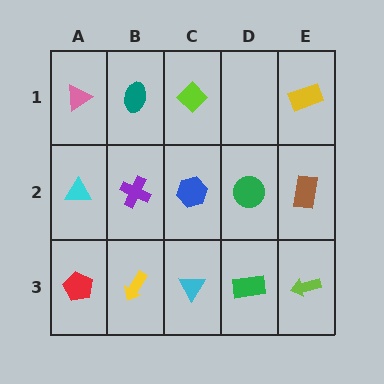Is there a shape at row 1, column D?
No, that cell is empty.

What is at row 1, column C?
A lime diamond.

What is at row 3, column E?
A lime arrow.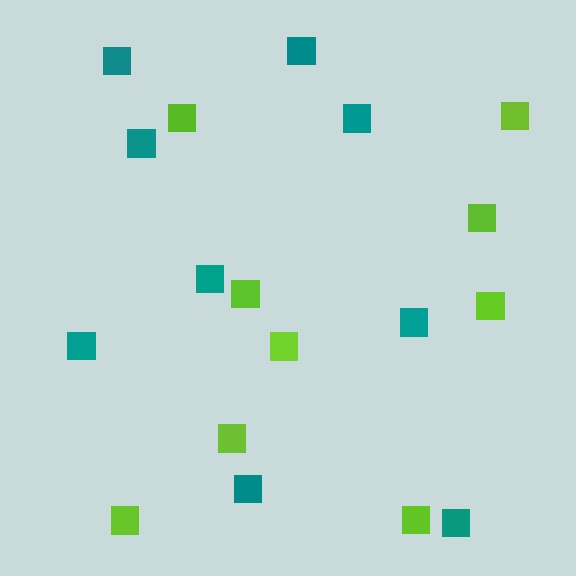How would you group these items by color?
There are 2 groups: one group of teal squares (9) and one group of lime squares (9).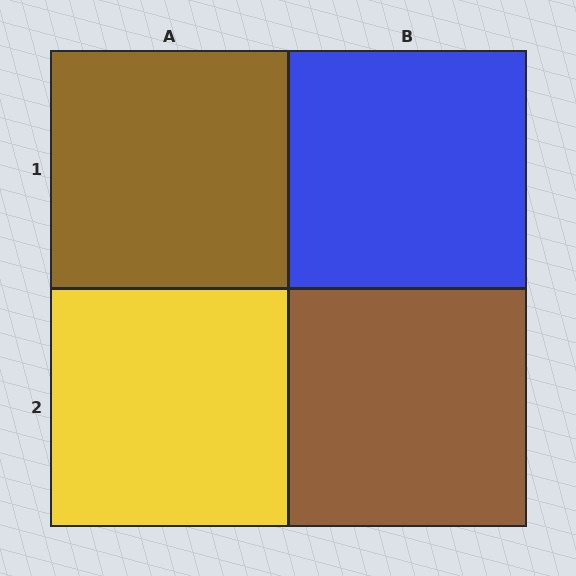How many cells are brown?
2 cells are brown.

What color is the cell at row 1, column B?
Blue.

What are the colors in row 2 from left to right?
Yellow, brown.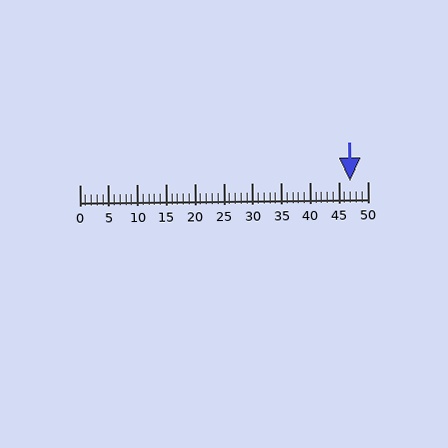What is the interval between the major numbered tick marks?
The major tick marks are spaced 5 units apart.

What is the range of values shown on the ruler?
The ruler shows values from 0 to 50.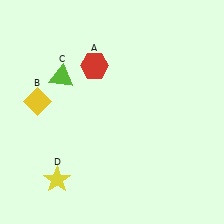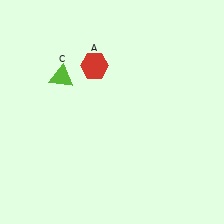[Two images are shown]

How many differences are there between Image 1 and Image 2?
There are 2 differences between the two images.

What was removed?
The yellow star (D), the yellow diamond (B) were removed in Image 2.